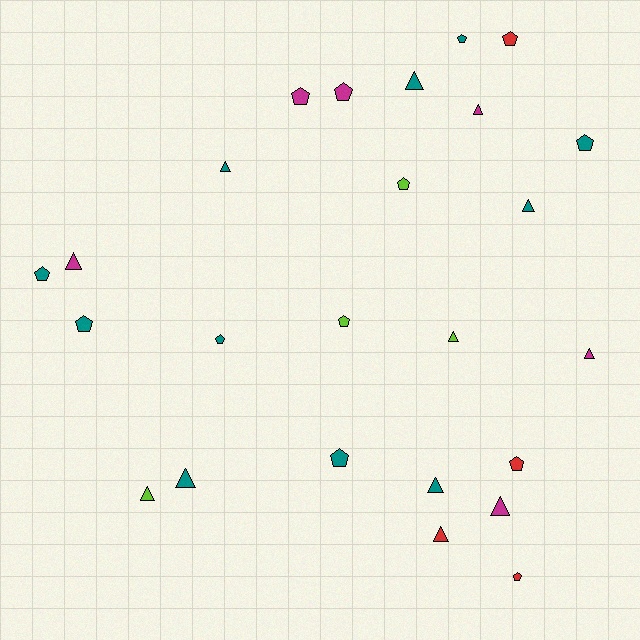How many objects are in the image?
There are 25 objects.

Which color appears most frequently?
Teal, with 11 objects.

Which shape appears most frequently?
Pentagon, with 13 objects.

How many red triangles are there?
There is 1 red triangle.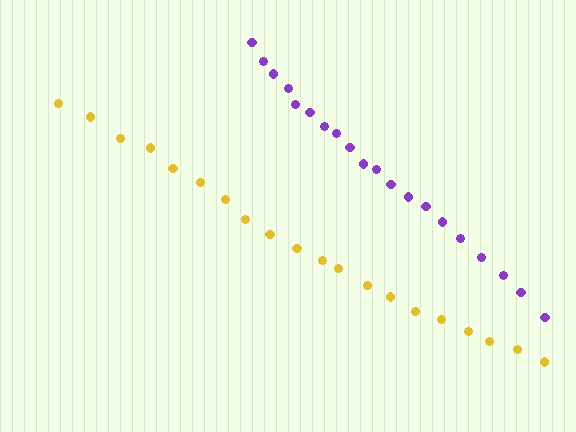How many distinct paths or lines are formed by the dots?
There are 2 distinct paths.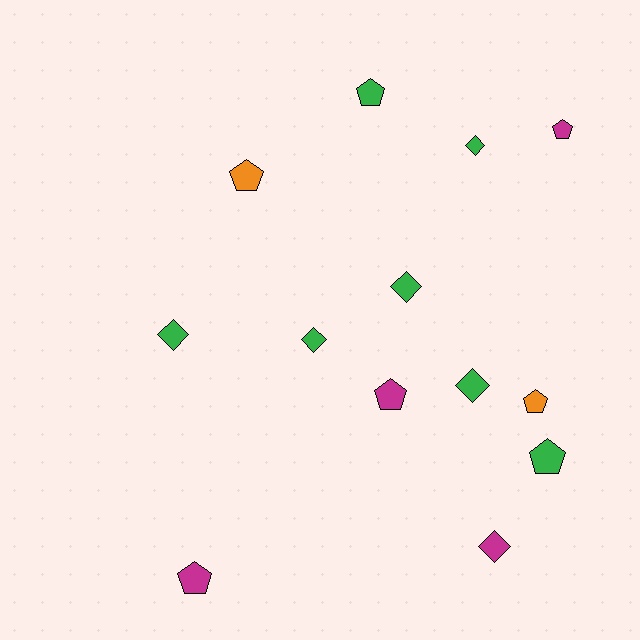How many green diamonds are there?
There are 5 green diamonds.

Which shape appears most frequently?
Pentagon, with 7 objects.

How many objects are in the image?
There are 13 objects.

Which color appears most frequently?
Green, with 7 objects.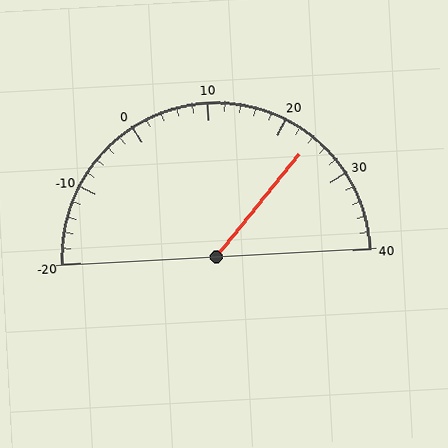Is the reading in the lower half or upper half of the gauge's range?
The reading is in the upper half of the range (-20 to 40).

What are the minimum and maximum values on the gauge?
The gauge ranges from -20 to 40.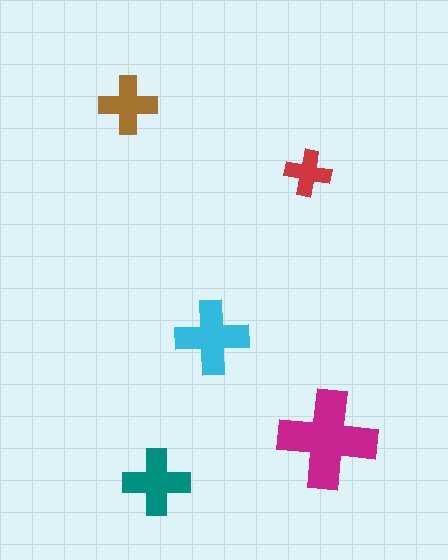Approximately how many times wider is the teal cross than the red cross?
About 1.5 times wider.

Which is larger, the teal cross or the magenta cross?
The magenta one.